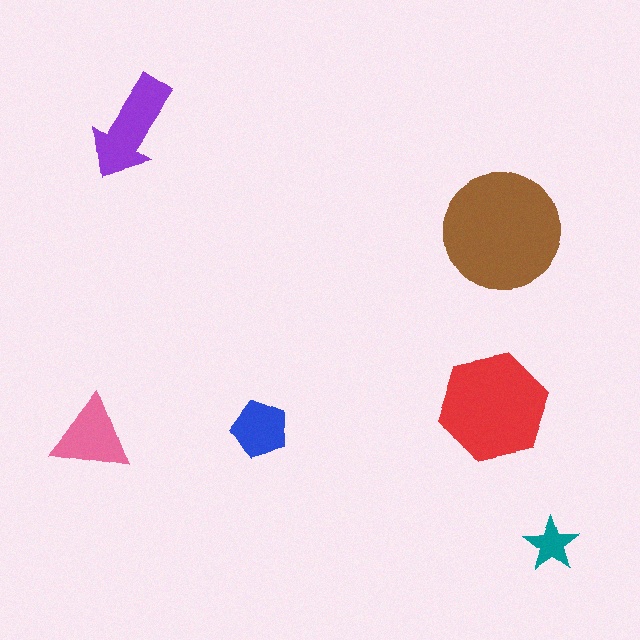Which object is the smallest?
The teal star.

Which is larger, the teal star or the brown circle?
The brown circle.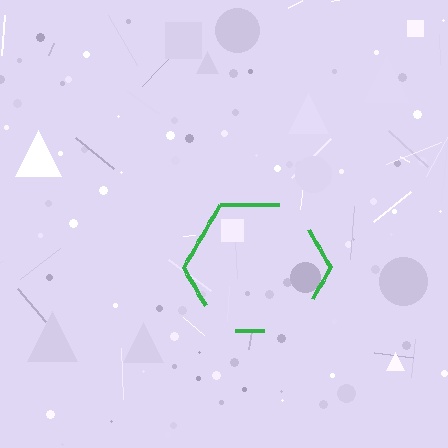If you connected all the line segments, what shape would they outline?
They would outline a hexagon.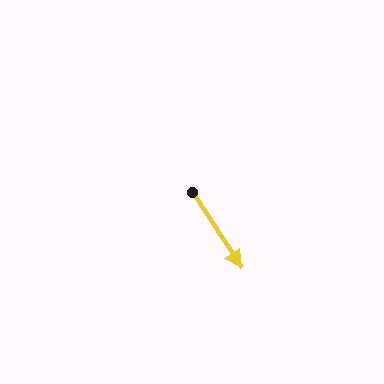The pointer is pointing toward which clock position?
Roughly 5 o'clock.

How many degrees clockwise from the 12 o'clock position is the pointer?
Approximately 147 degrees.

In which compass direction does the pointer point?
Southeast.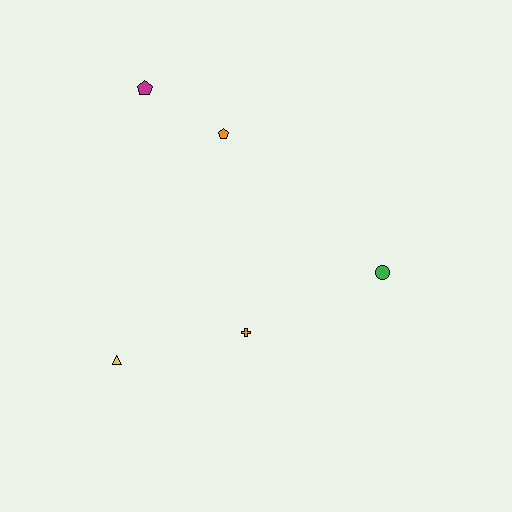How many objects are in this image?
There are 5 objects.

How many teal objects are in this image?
There are no teal objects.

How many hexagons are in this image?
There are no hexagons.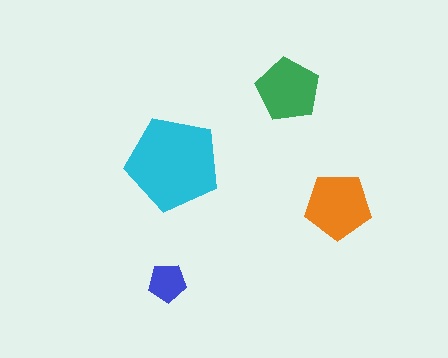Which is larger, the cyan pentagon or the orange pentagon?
The cyan one.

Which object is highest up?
The green pentagon is topmost.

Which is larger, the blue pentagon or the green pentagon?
The green one.